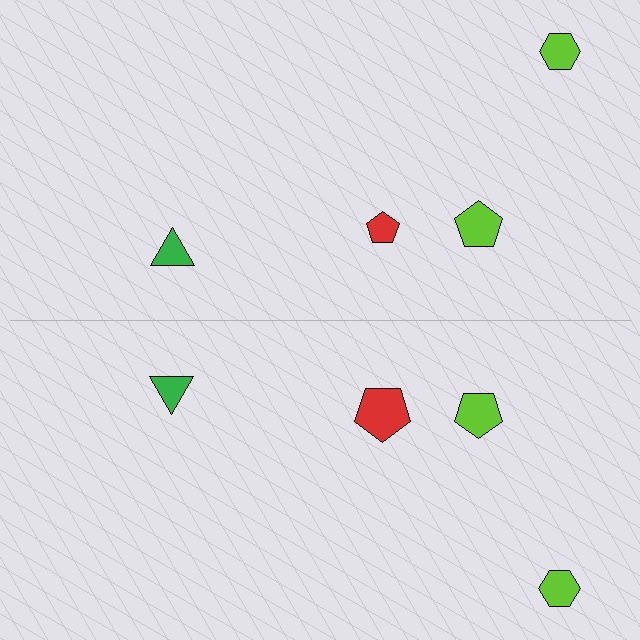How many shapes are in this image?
There are 8 shapes in this image.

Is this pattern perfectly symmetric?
No, the pattern is not perfectly symmetric. The red pentagon on the bottom side has a different size than its mirror counterpart.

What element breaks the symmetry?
The red pentagon on the bottom side has a different size than its mirror counterpart.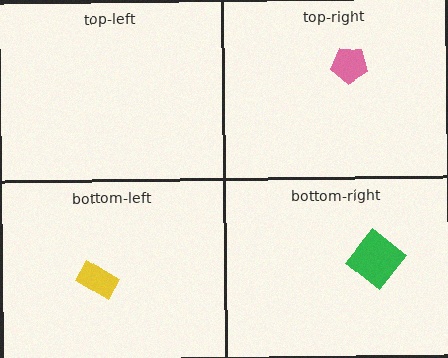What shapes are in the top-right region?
The pink pentagon.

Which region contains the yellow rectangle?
The bottom-left region.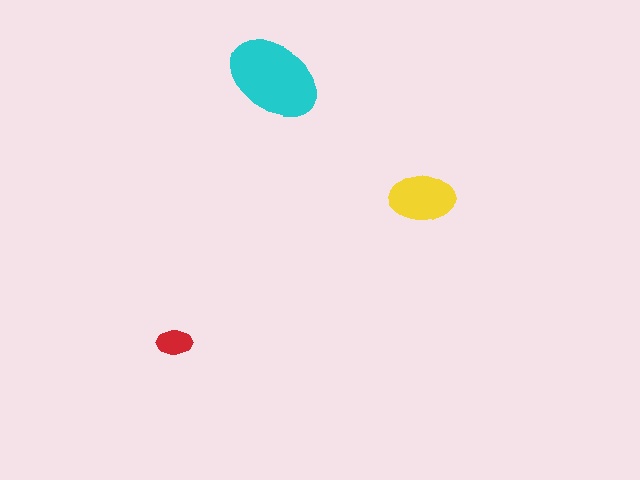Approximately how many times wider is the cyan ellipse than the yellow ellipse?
About 1.5 times wider.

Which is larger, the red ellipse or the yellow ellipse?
The yellow one.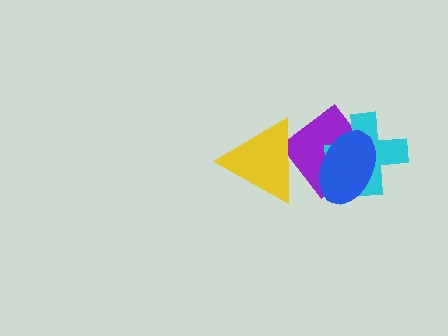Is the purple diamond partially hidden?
Yes, it is partially covered by another shape.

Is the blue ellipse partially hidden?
No, no other shape covers it.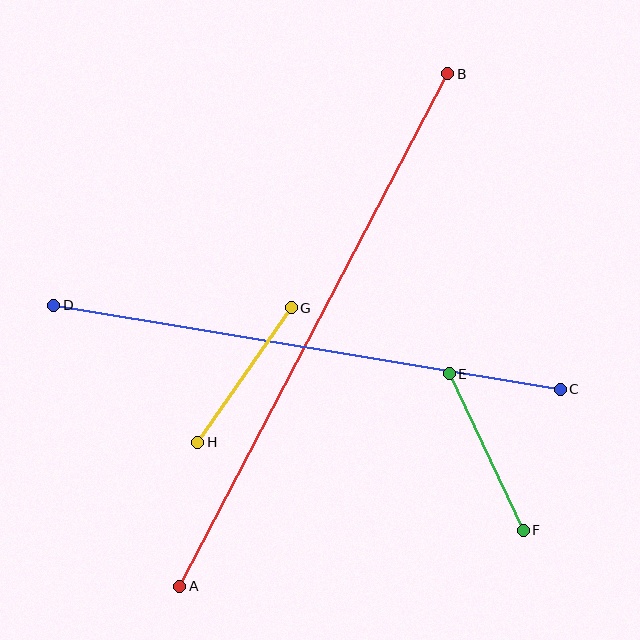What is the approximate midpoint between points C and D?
The midpoint is at approximately (307, 347) pixels.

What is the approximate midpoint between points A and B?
The midpoint is at approximately (314, 330) pixels.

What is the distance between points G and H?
The distance is approximately 164 pixels.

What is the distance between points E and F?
The distance is approximately 173 pixels.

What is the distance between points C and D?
The distance is approximately 514 pixels.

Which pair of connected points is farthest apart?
Points A and B are farthest apart.